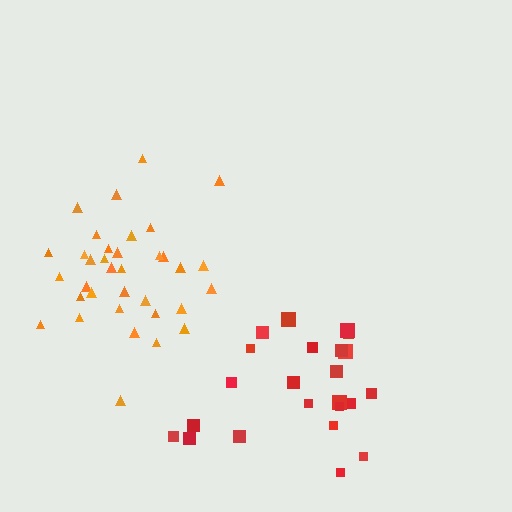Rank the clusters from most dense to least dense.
orange, red.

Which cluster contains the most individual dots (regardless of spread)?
Orange (35).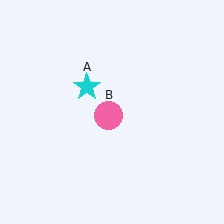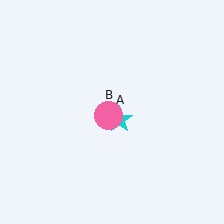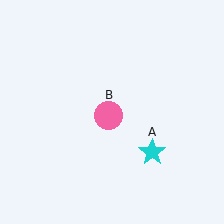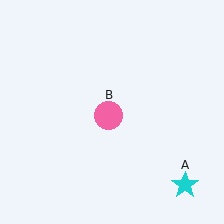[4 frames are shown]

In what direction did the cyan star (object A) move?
The cyan star (object A) moved down and to the right.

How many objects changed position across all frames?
1 object changed position: cyan star (object A).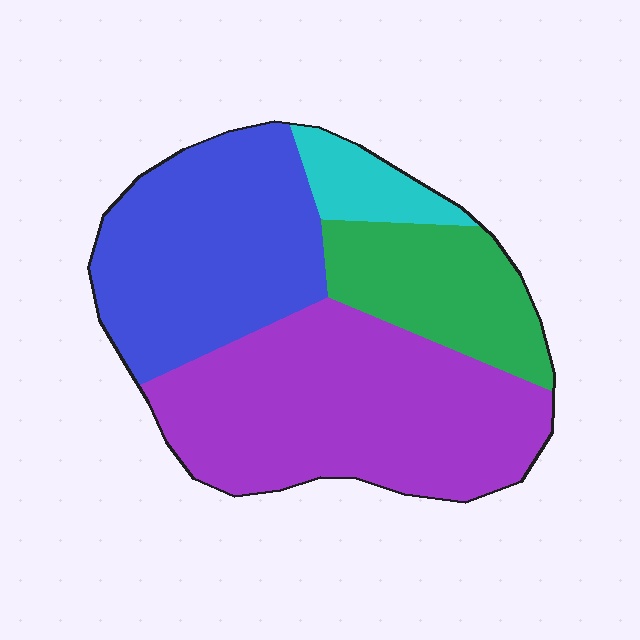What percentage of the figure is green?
Green covers around 20% of the figure.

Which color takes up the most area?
Purple, at roughly 45%.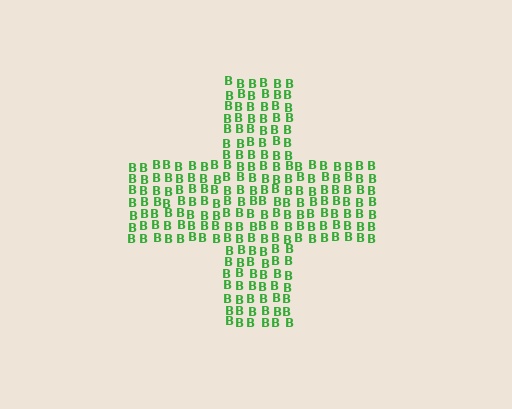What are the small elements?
The small elements are letter B's.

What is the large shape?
The large shape is a cross.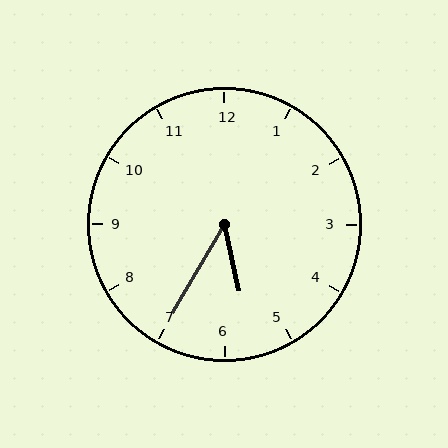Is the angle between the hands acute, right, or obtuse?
It is acute.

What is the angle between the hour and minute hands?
Approximately 42 degrees.